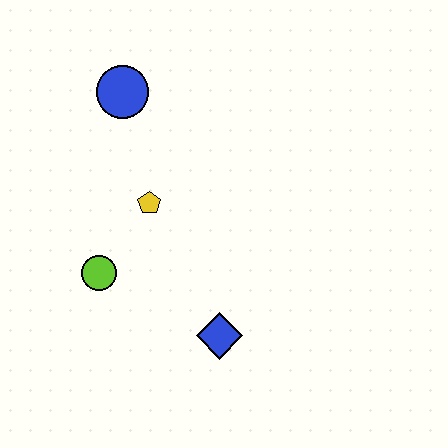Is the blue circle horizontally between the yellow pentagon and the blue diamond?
No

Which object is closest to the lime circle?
The yellow pentagon is closest to the lime circle.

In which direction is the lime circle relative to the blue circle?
The lime circle is below the blue circle.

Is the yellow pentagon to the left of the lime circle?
No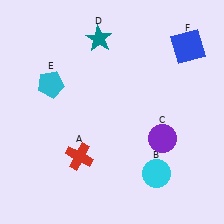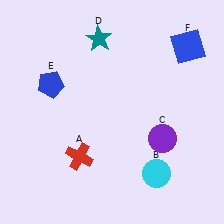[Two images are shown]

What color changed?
The pentagon (E) changed from cyan in Image 1 to blue in Image 2.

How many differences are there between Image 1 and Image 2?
There is 1 difference between the two images.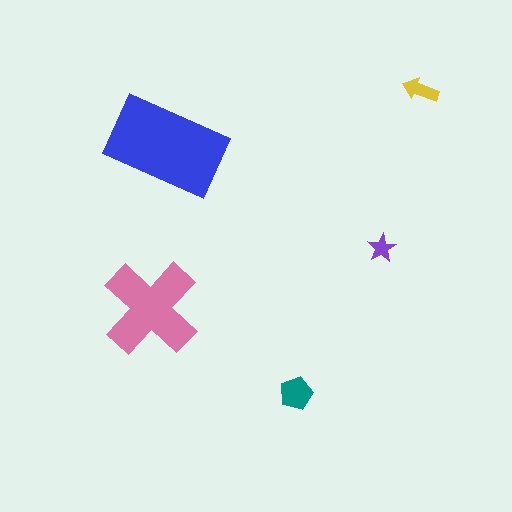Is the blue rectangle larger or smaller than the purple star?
Larger.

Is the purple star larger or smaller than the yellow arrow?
Smaller.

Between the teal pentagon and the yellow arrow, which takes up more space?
The teal pentagon.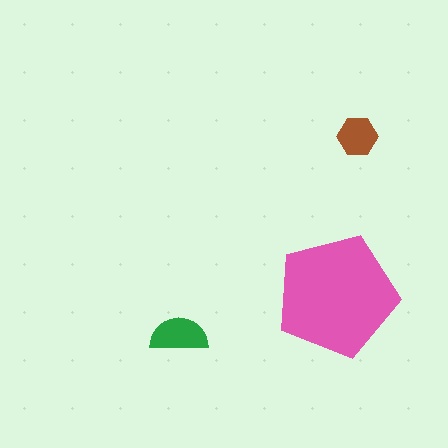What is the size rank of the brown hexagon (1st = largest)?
3rd.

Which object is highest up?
The brown hexagon is topmost.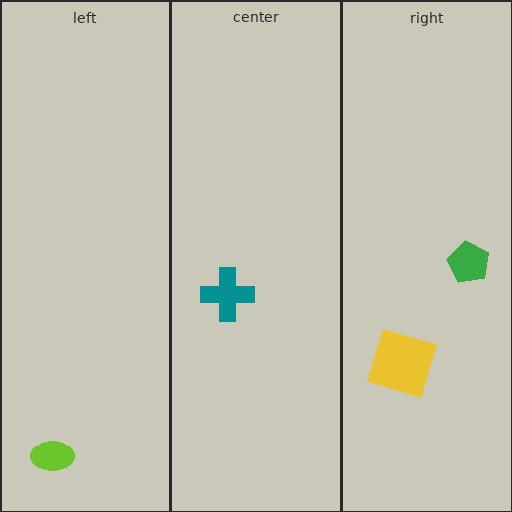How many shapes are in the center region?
1.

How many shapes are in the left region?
1.